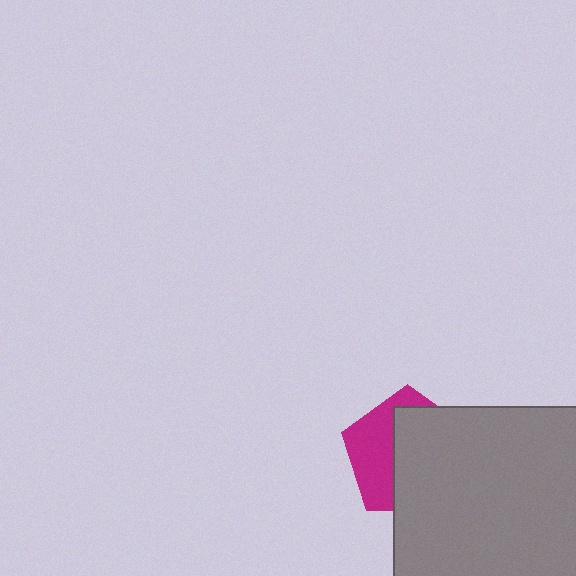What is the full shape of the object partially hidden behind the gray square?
The partially hidden object is a magenta pentagon.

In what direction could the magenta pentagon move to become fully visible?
The magenta pentagon could move left. That would shift it out from behind the gray square entirely.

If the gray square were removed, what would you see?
You would see the complete magenta pentagon.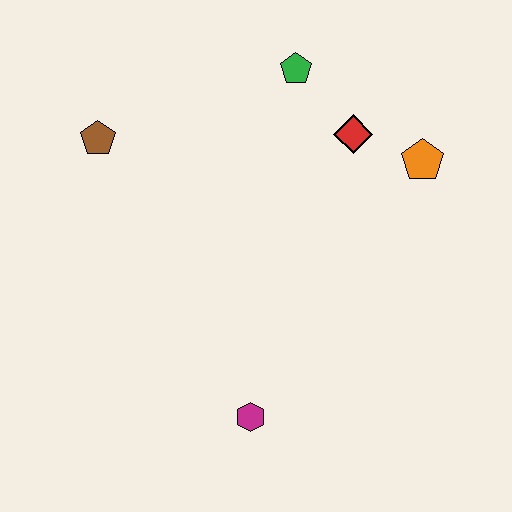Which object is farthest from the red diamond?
The magenta hexagon is farthest from the red diamond.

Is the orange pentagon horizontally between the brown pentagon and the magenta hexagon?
No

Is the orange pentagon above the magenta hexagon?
Yes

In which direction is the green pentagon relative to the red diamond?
The green pentagon is above the red diamond.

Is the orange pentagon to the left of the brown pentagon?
No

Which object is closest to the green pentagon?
The red diamond is closest to the green pentagon.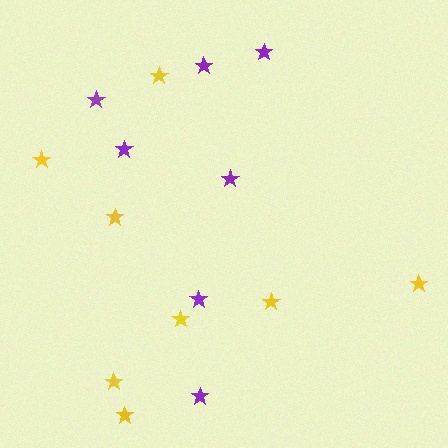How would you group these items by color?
There are 2 groups: one group of yellow stars (8) and one group of purple stars (7).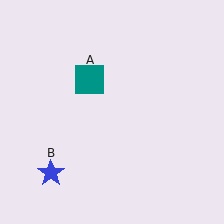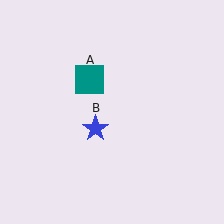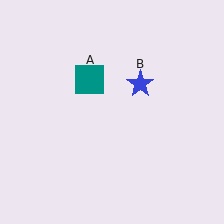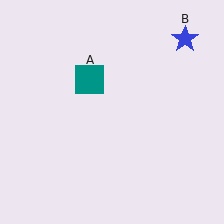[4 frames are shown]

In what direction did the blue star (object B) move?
The blue star (object B) moved up and to the right.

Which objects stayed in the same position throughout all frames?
Teal square (object A) remained stationary.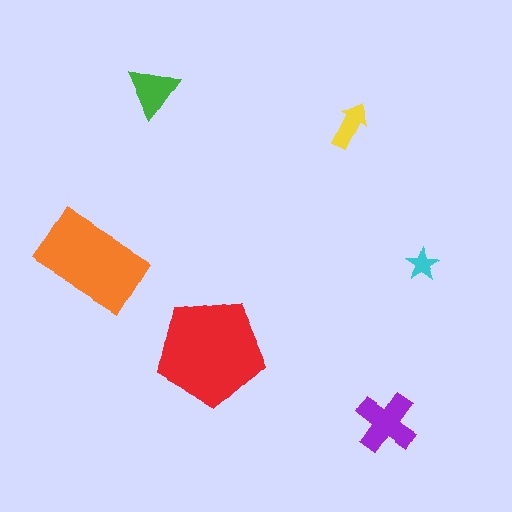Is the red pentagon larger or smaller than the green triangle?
Larger.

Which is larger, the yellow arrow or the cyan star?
The yellow arrow.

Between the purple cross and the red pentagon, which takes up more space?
The red pentagon.